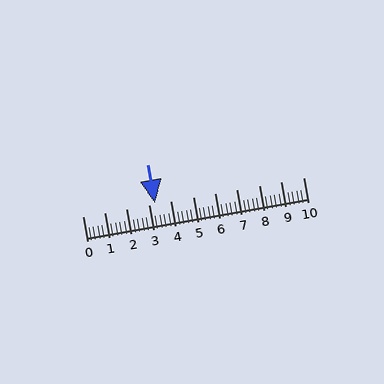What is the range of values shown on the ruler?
The ruler shows values from 0 to 10.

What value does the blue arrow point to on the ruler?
The blue arrow points to approximately 3.3.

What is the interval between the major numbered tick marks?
The major tick marks are spaced 1 units apart.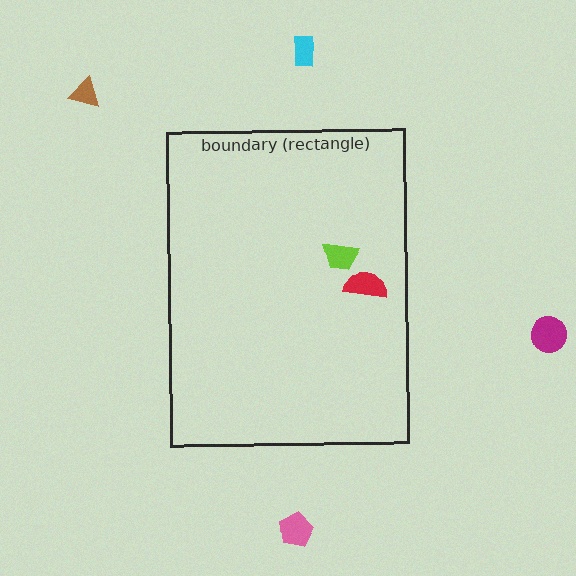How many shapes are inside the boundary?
2 inside, 4 outside.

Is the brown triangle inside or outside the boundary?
Outside.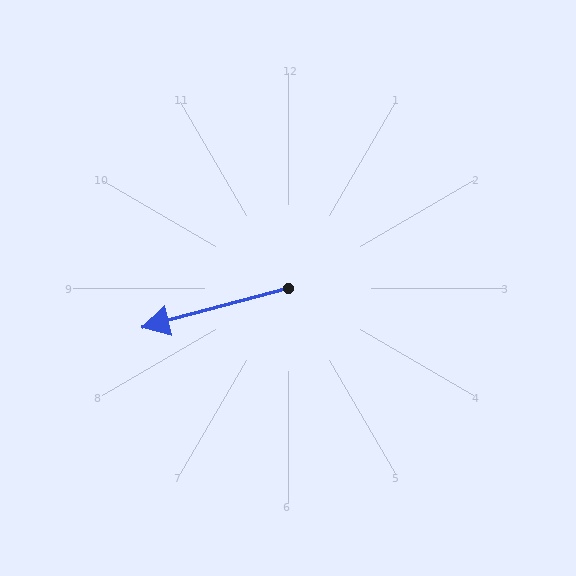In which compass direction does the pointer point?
West.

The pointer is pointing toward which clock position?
Roughly 8 o'clock.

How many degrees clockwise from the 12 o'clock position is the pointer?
Approximately 255 degrees.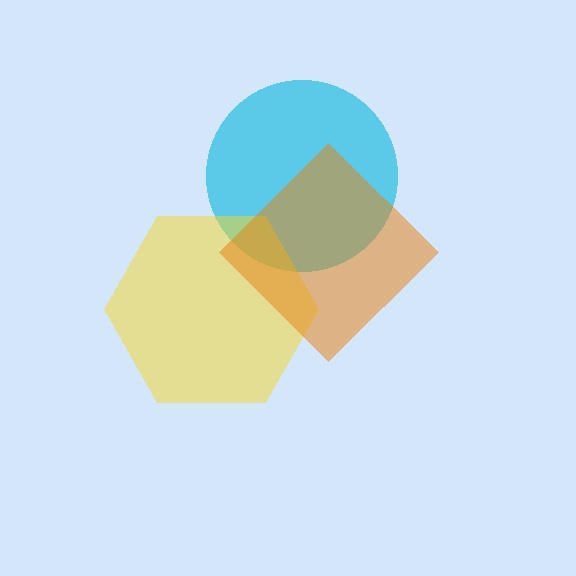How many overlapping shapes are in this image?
There are 3 overlapping shapes in the image.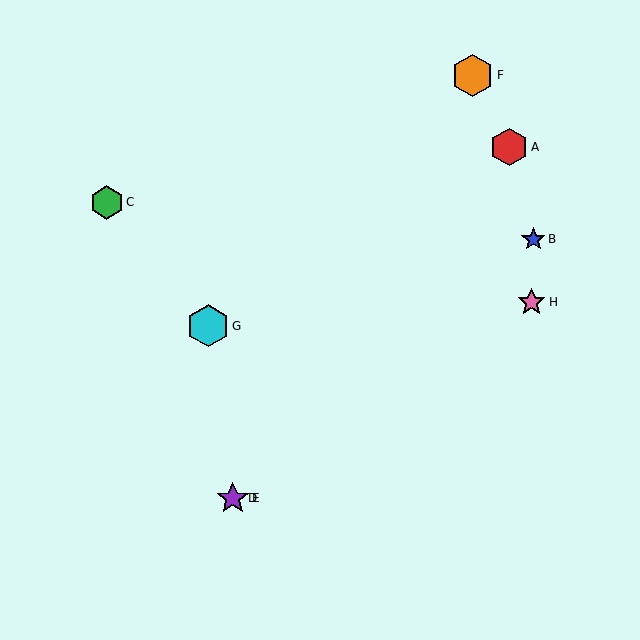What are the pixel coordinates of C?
Object C is at (107, 202).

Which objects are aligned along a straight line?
Objects D, E, F are aligned along a straight line.